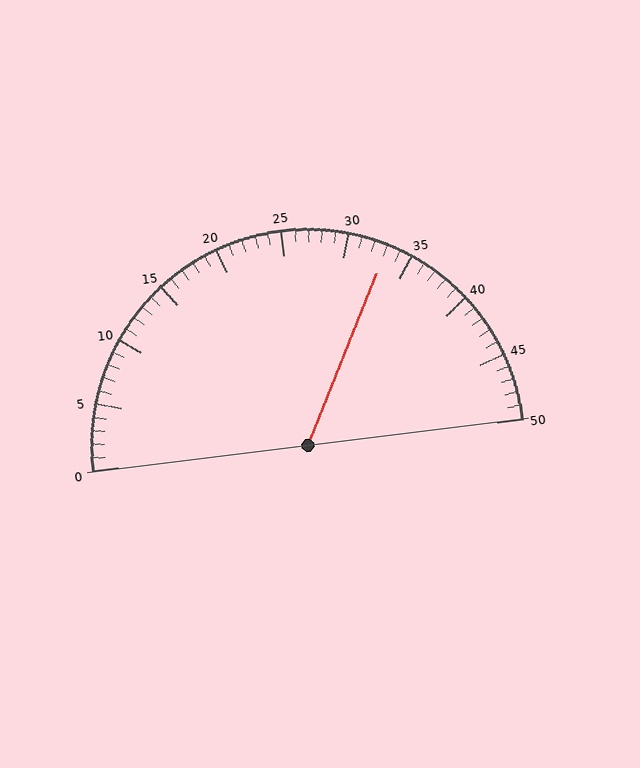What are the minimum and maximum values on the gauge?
The gauge ranges from 0 to 50.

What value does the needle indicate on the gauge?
The needle indicates approximately 33.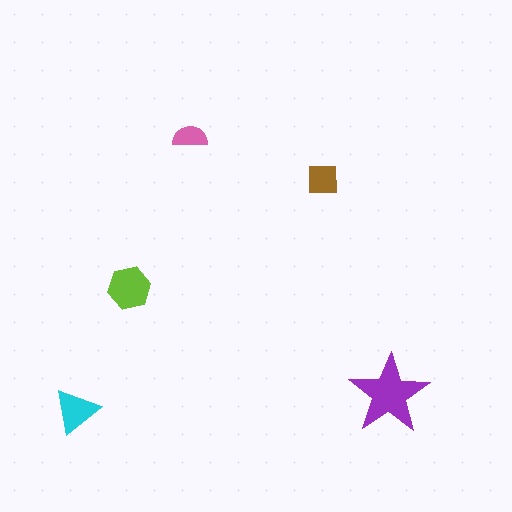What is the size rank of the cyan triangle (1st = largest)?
3rd.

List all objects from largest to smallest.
The purple star, the lime hexagon, the cyan triangle, the brown square, the pink semicircle.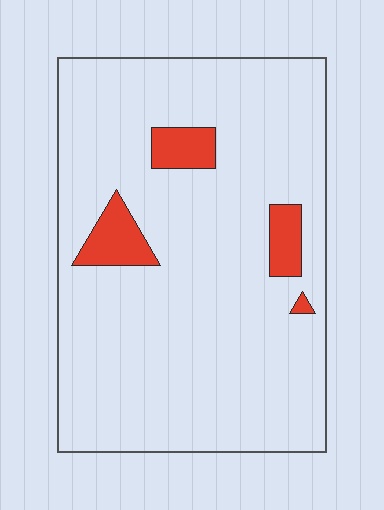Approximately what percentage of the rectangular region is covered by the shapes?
Approximately 10%.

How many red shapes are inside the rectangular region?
4.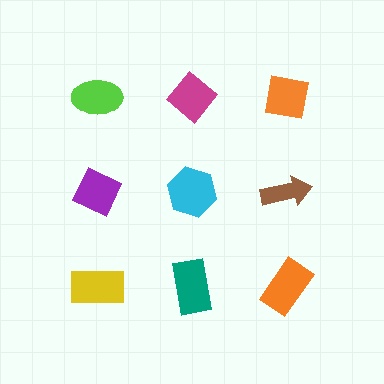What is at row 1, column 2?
A magenta diamond.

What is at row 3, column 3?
An orange rectangle.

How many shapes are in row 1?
3 shapes.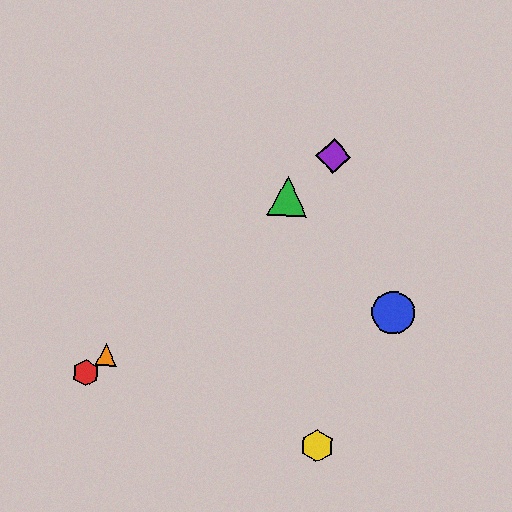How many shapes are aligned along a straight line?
4 shapes (the red hexagon, the green triangle, the purple diamond, the orange triangle) are aligned along a straight line.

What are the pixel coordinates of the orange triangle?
The orange triangle is at (106, 355).